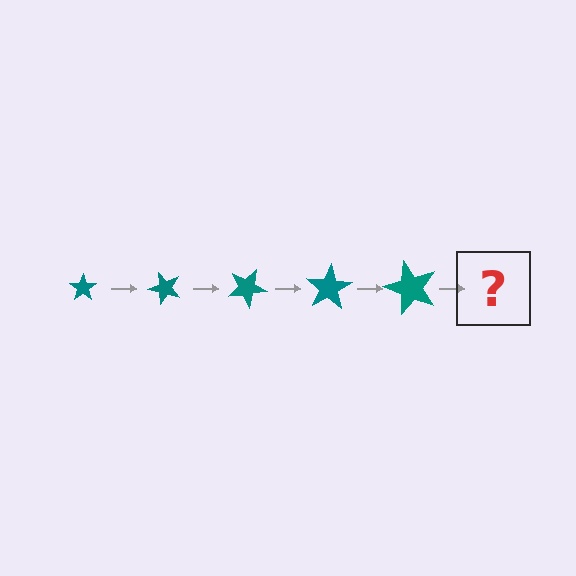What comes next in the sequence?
The next element should be a star, larger than the previous one and rotated 250 degrees from the start.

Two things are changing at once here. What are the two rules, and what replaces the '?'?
The two rules are that the star grows larger each step and it rotates 50 degrees each step. The '?' should be a star, larger than the previous one and rotated 250 degrees from the start.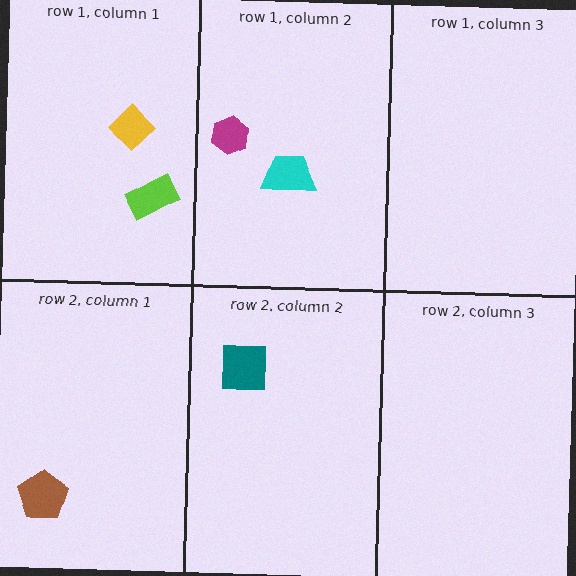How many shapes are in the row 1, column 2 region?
2.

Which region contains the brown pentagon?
The row 2, column 1 region.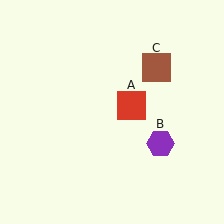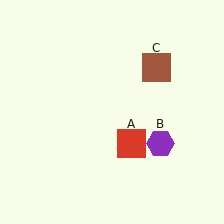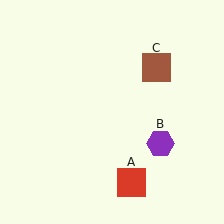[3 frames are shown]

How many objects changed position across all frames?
1 object changed position: red square (object A).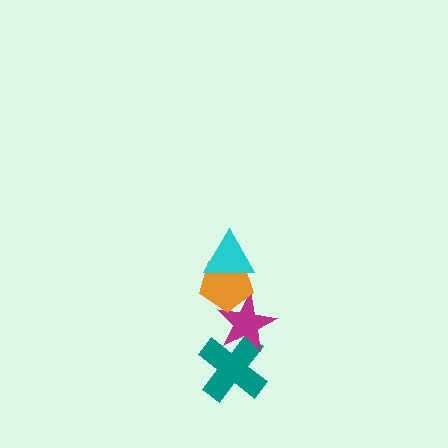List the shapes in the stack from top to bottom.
From top to bottom: the cyan triangle, the orange pentagon, the magenta star, the teal cross.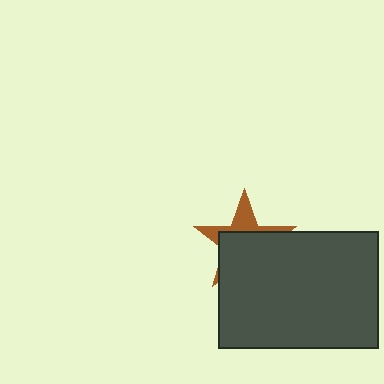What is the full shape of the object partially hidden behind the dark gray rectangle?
The partially hidden object is a brown star.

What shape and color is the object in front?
The object in front is a dark gray rectangle.